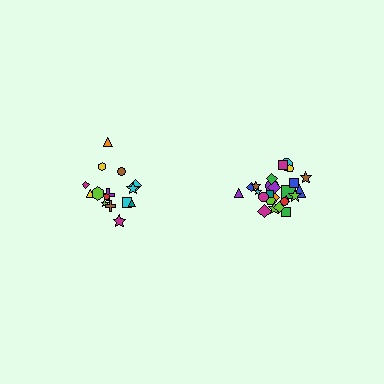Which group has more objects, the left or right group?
The right group.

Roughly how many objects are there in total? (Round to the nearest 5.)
Roughly 40 objects in total.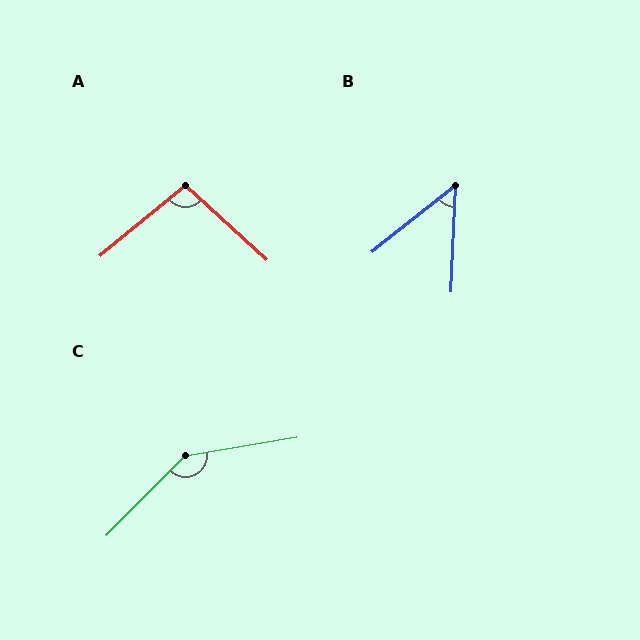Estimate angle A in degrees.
Approximately 98 degrees.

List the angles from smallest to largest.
B (49°), A (98°), C (144°).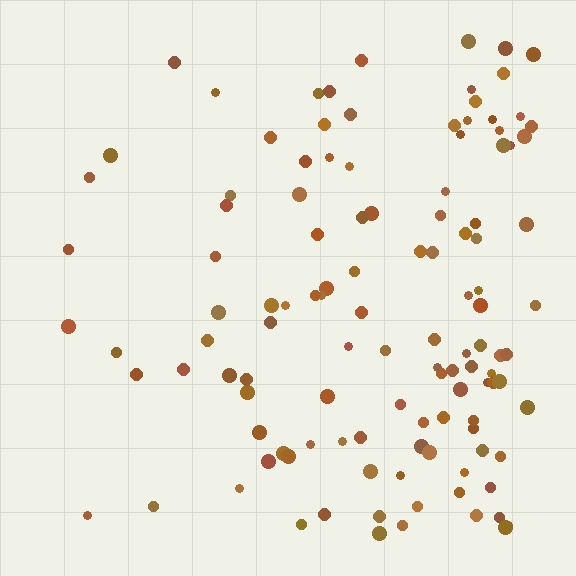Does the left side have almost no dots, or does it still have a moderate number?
Still a moderate number, just noticeably fewer than the right.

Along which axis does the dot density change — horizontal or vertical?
Horizontal.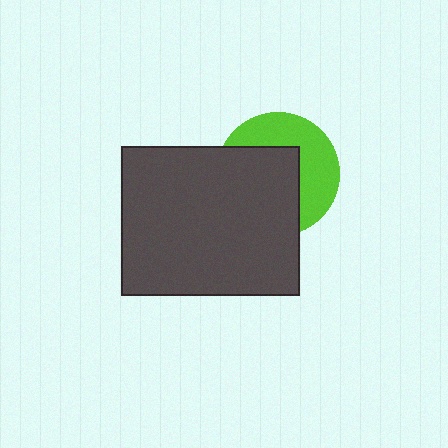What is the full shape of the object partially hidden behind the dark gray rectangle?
The partially hidden object is a lime circle.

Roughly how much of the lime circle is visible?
A small part of it is visible (roughly 45%).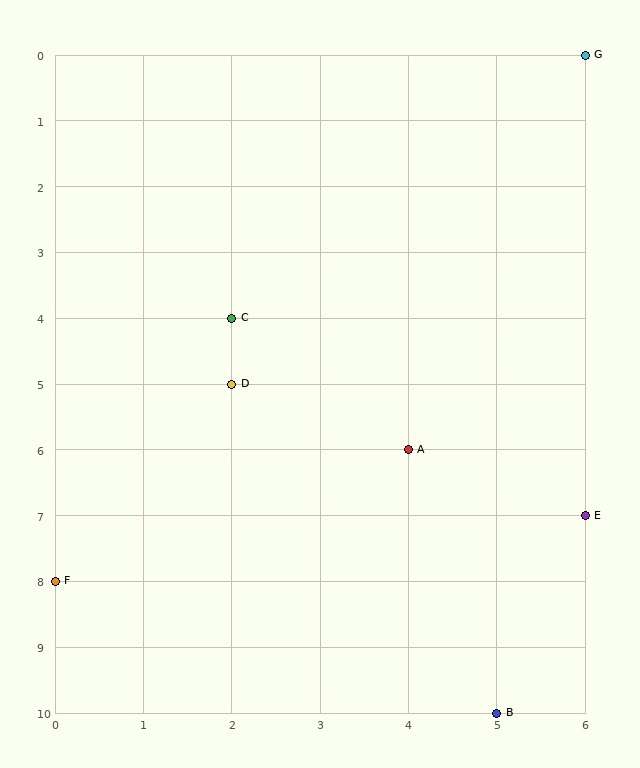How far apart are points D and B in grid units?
Points D and B are 3 columns and 5 rows apart (about 5.8 grid units diagonally).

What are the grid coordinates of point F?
Point F is at grid coordinates (0, 8).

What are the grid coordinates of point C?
Point C is at grid coordinates (2, 4).